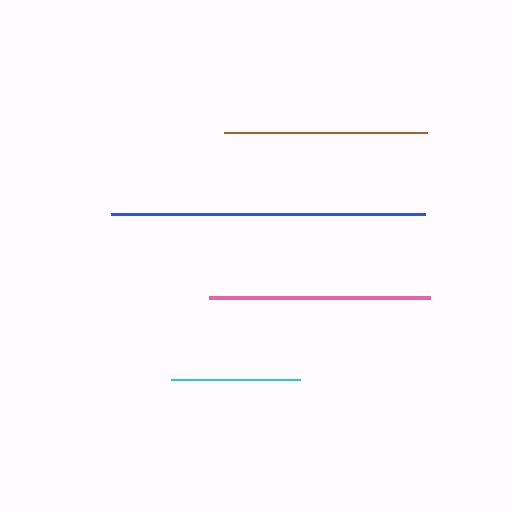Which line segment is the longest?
The blue line is the longest at approximately 313 pixels.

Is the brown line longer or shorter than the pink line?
The pink line is longer than the brown line.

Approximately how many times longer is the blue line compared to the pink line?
The blue line is approximately 1.4 times the length of the pink line.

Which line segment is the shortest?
The cyan line is the shortest at approximately 129 pixels.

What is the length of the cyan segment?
The cyan segment is approximately 129 pixels long.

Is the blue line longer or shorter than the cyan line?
The blue line is longer than the cyan line.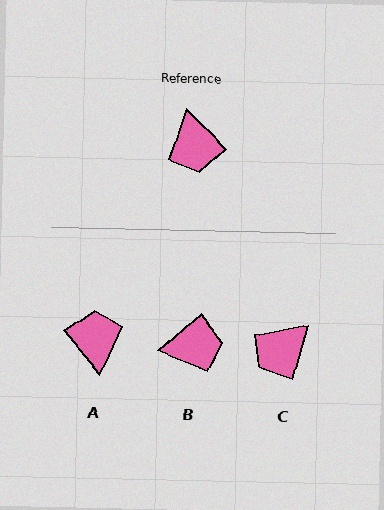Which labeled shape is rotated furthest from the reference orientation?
A, about 173 degrees away.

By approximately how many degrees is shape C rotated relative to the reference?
Approximately 61 degrees clockwise.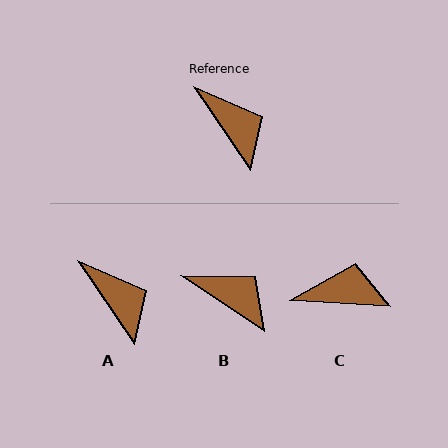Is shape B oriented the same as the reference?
No, it is off by about 22 degrees.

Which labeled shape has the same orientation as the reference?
A.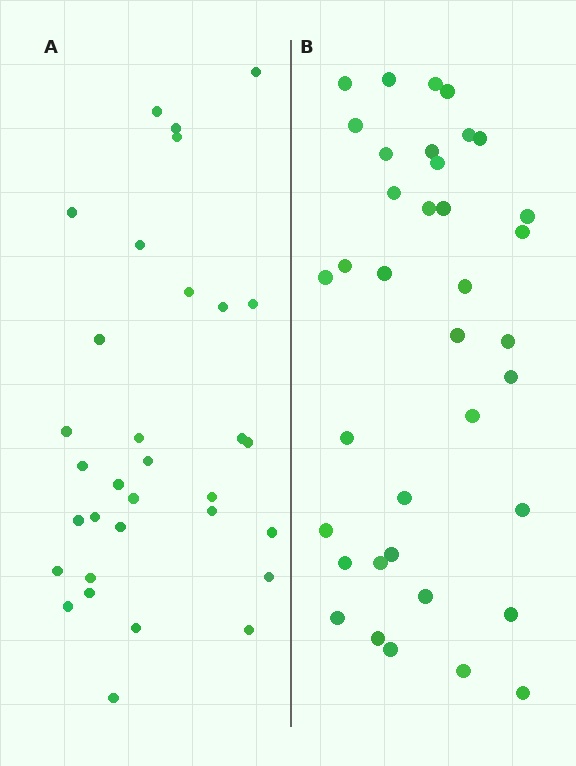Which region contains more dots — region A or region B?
Region B (the right region) has more dots.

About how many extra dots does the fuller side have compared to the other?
Region B has about 5 more dots than region A.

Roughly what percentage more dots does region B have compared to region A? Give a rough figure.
About 15% more.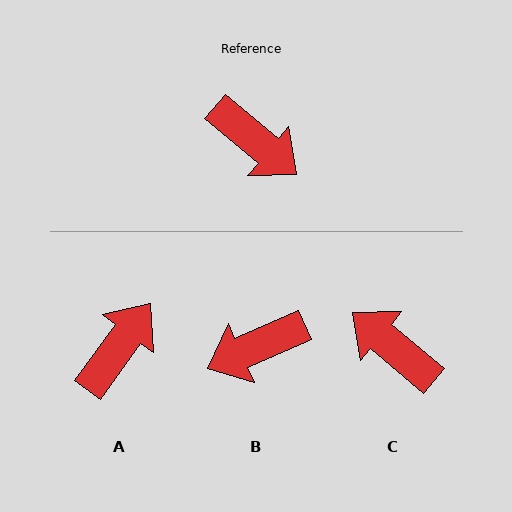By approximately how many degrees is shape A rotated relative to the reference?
Approximately 93 degrees counter-clockwise.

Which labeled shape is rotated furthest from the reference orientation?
C, about 180 degrees away.